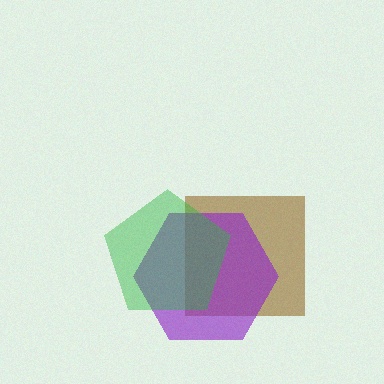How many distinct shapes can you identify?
There are 3 distinct shapes: a brown square, a purple hexagon, a green pentagon.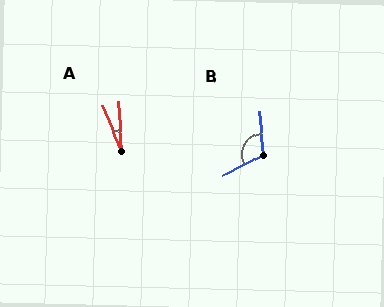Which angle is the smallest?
A, at approximately 18 degrees.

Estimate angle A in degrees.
Approximately 18 degrees.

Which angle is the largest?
B, at approximately 113 degrees.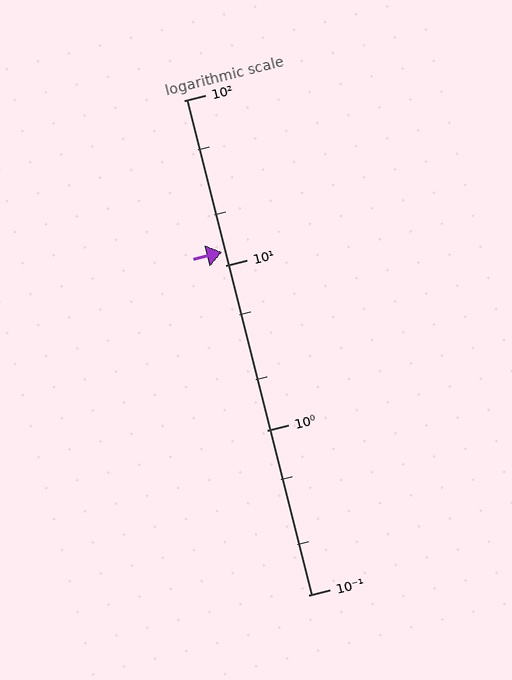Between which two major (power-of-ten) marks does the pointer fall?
The pointer is between 10 and 100.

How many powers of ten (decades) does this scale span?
The scale spans 3 decades, from 0.1 to 100.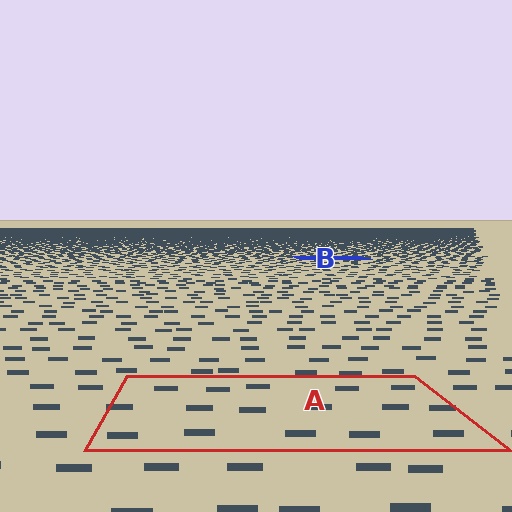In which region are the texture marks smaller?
The texture marks are smaller in region B, because it is farther away.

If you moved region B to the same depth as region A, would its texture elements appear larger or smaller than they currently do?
They would appear larger. At a closer depth, the same texture elements are projected at a bigger on-screen size.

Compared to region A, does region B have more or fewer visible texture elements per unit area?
Region B has more texture elements per unit area — they are packed more densely because it is farther away.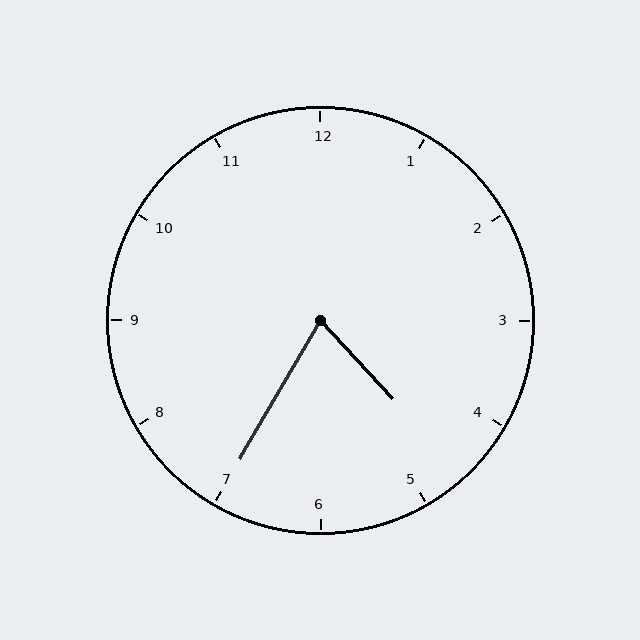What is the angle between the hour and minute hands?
Approximately 72 degrees.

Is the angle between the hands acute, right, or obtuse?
It is acute.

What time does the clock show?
4:35.